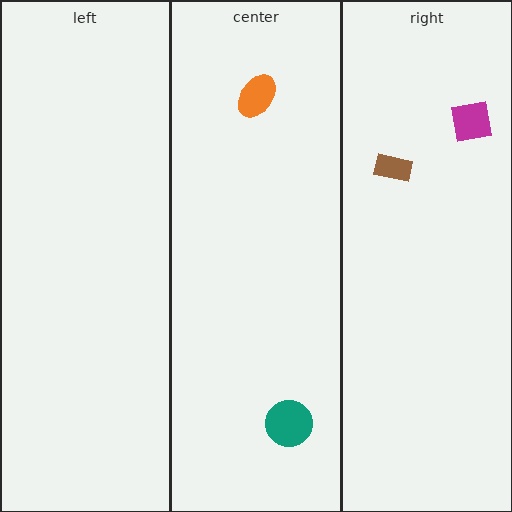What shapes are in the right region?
The magenta square, the brown rectangle.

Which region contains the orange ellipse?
The center region.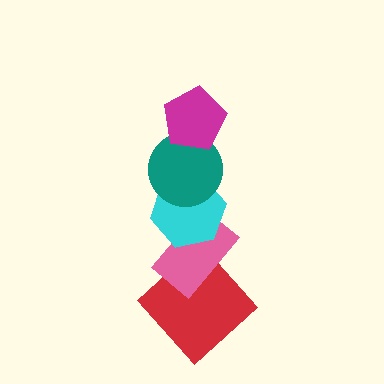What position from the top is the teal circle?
The teal circle is 2nd from the top.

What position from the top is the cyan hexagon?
The cyan hexagon is 3rd from the top.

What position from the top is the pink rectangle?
The pink rectangle is 4th from the top.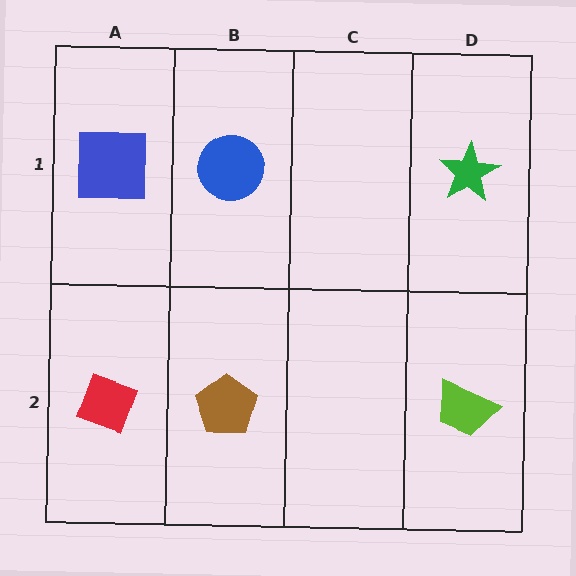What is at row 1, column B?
A blue circle.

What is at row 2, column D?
A lime trapezoid.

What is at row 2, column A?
A red diamond.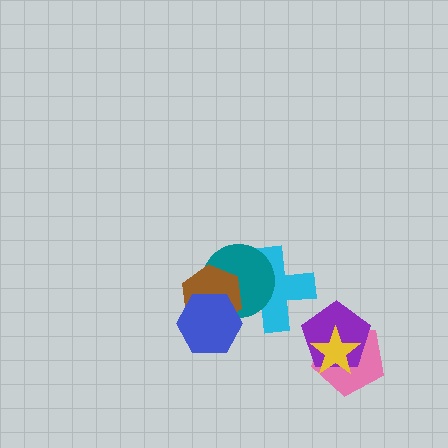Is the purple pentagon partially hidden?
Yes, it is partially covered by another shape.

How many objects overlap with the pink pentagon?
2 objects overlap with the pink pentagon.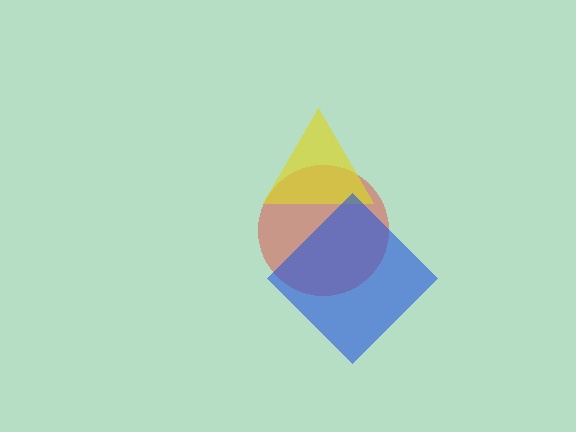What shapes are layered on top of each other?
The layered shapes are: a red circle, a yellow triangle, a blue diamond.